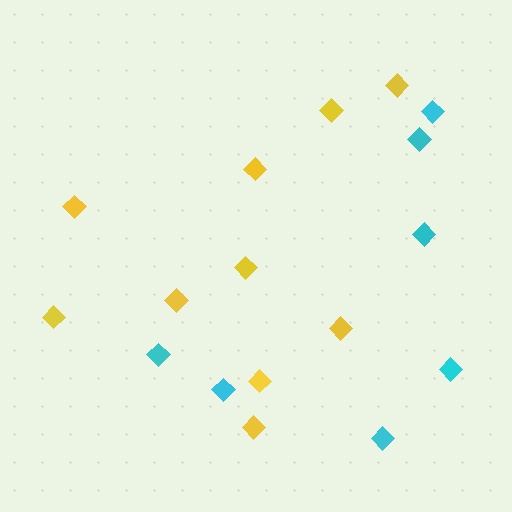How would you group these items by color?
There are 2 groups: one group of cyan diamonds (7) and one group of yellow diamonds (10).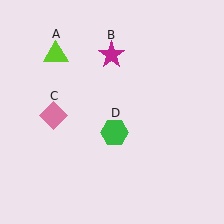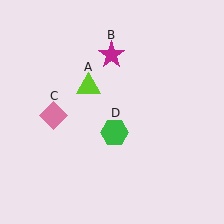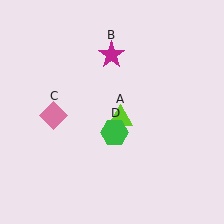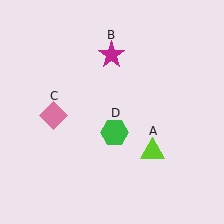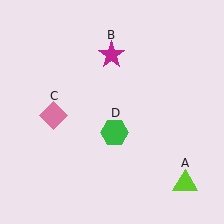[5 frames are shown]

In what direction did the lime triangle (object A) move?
The lime triangle (object A) moved down and to the right.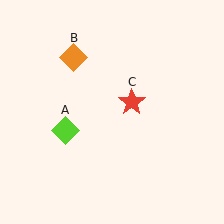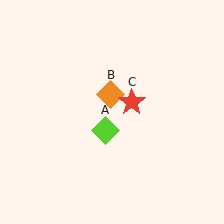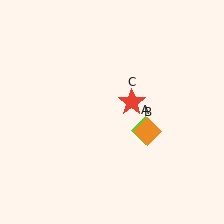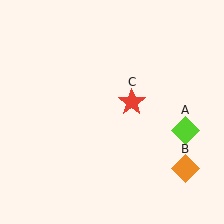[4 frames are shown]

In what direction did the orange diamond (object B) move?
The orange diamond (object B) moved down and to the right.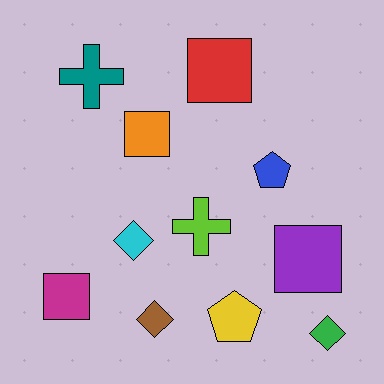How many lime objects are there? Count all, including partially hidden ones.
There is 1 lime object.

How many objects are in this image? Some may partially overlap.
There are 11 objects.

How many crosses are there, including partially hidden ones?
There are 2 crosses.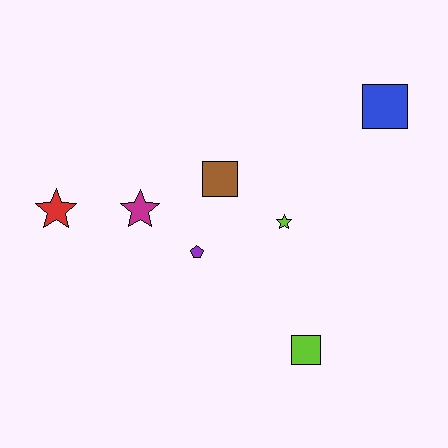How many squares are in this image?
There are 3 squares.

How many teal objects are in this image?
There are no teal objects.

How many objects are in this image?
There are 7 objects.